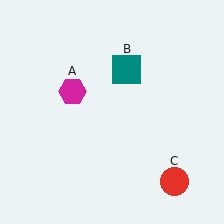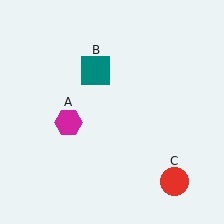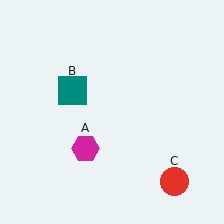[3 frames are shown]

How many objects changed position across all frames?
2 objects changed position: magenta hexagon (object A), teal square (object B).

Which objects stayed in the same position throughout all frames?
Red circle (object C) remained stationary.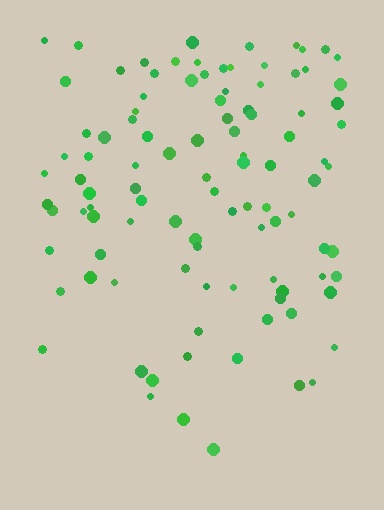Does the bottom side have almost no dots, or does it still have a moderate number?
Still a moderate number, just noticeably fewer than the top.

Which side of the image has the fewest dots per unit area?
The bottom.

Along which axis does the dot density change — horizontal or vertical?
Vertical.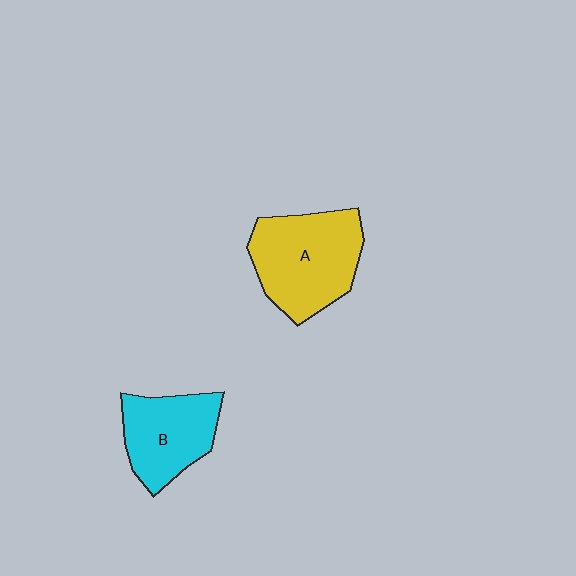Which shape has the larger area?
Shape A (yellow).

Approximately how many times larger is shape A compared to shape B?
Approximately 1.3 times.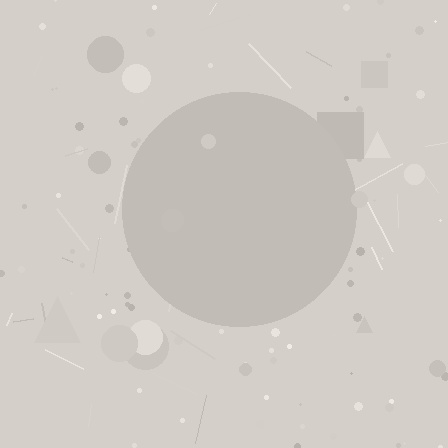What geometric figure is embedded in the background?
A circle is embedded in the background.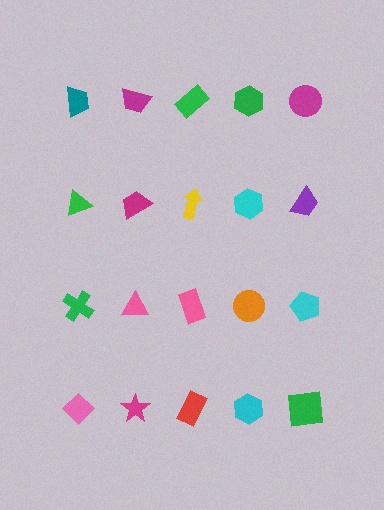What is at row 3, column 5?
A cyan pentagon.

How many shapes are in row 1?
5 shapes.